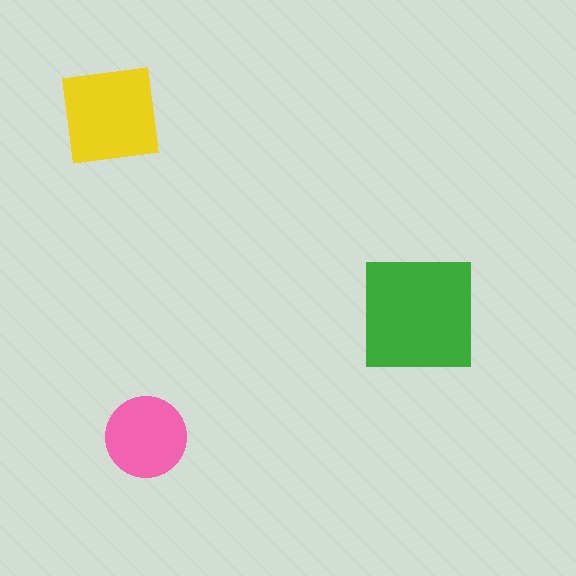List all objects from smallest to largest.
The pink circle, the yellow square, the green square.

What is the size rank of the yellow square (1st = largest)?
2nd.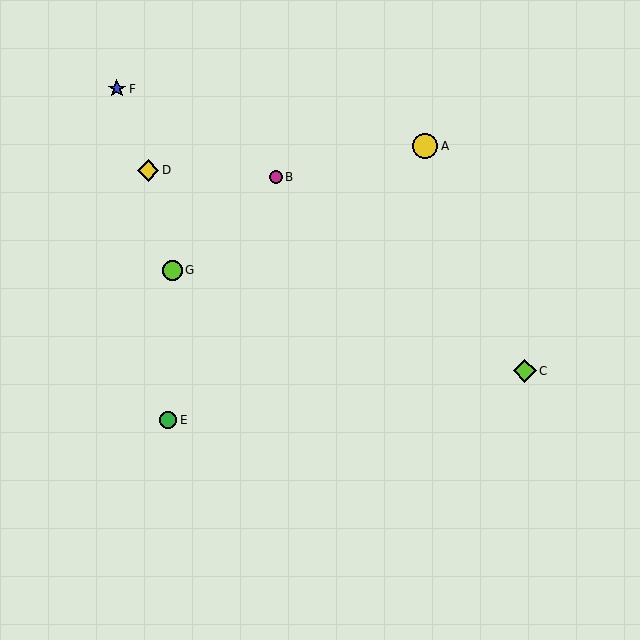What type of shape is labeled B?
Shape B is a magenta circle.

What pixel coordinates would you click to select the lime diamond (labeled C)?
Click at (525, 371) to select the lime diamond C.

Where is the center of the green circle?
The center of the green circle is at (168, 420).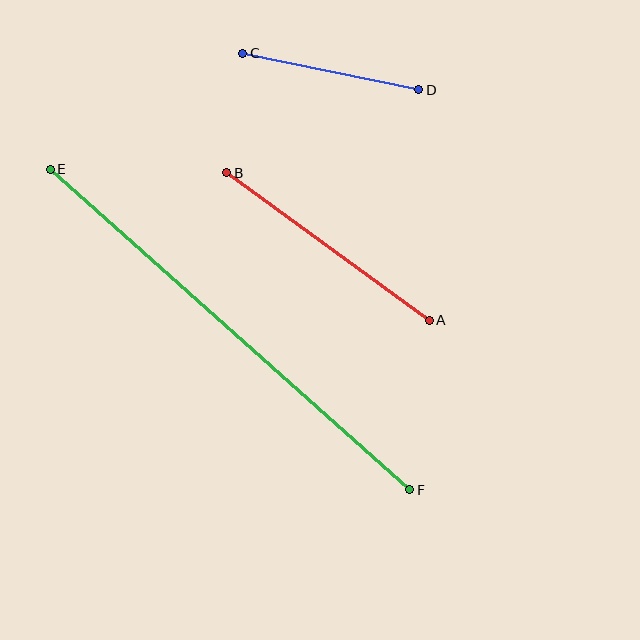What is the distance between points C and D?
The distance is approximately 180 pixels.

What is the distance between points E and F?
The distance is approximately 481 pixels.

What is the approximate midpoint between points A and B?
The midpoint is at approximately (328, 246) pixels.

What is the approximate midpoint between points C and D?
The midpoint is at approximately (331, 71) pixels.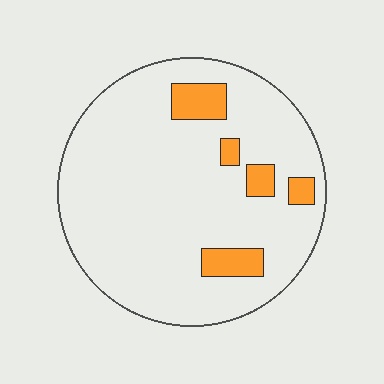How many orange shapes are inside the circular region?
5.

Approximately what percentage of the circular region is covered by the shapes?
Approximately 10%.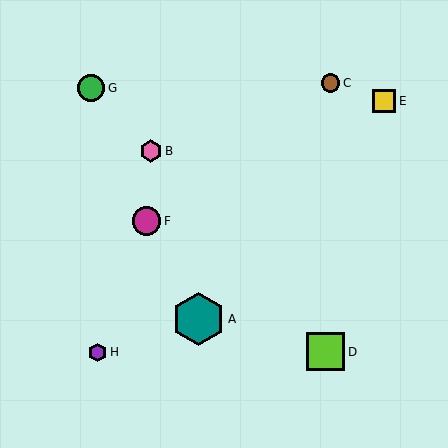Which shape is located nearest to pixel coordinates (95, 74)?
The green circle (labeled G) at (91, 88) is nearest to that location.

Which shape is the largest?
The teal hexagon (labeled A) is the largest.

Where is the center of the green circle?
The center of the green circle is at (91, 88).